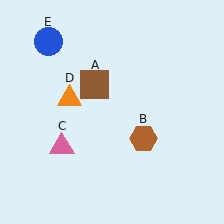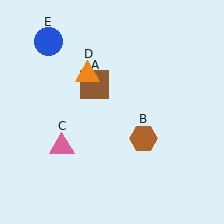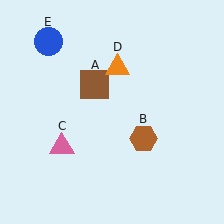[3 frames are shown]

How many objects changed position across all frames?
1 object changed position: orange triangle (object D).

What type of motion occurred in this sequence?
The orange triangle (object D) rotated clockwise around the center of the scene.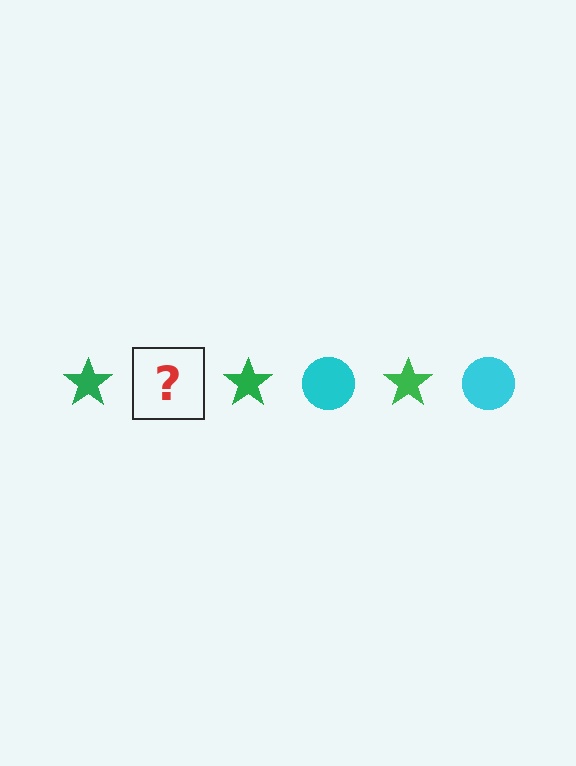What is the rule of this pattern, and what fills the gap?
The rule is that the pattern alternates between green star and cyan circle. The gap should be filled with a cyan circle.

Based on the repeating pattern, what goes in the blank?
The blank should be a cyan circle.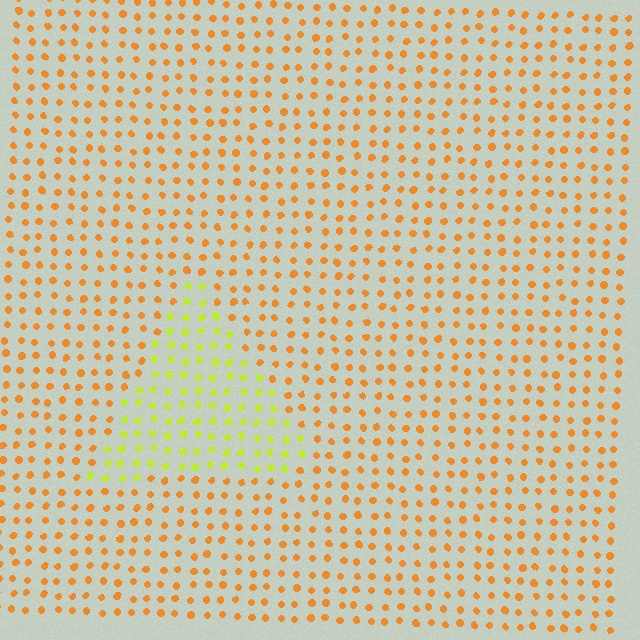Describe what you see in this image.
The image is filled with small orange elements in a uniform arrangement. A triangle-shaped region is visible where the elements are tinted to a slightly different hue, forming a subtle color boundary.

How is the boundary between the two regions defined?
The boundary is defined purely by a slight shift in hue (about 46 degrees). Spacing, size, and orientation are identical on both sides.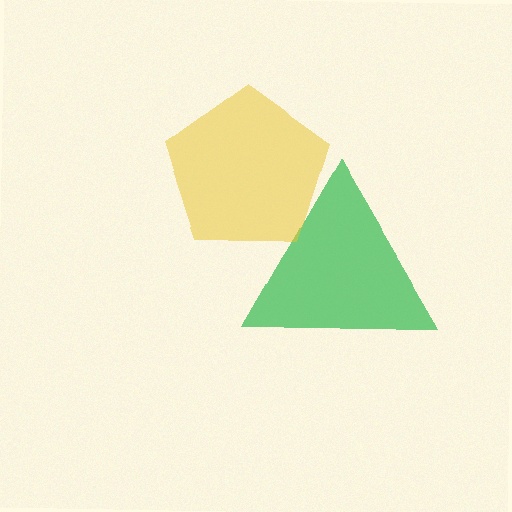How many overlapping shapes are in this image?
There are 2 overlapping shapes in the image.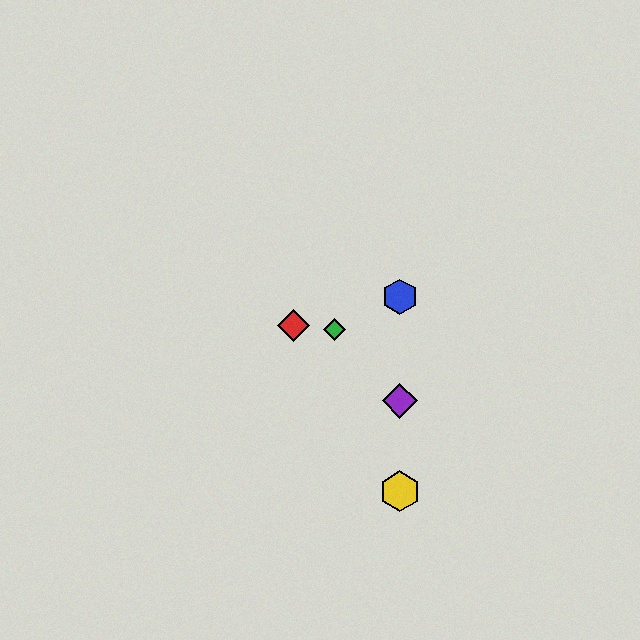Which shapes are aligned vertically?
The blue hexagon, the yellow hexagon, the purple diamond are aligned vertically.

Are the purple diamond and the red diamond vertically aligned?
No, the purple diamond is at x≈400 and the red diamond is at x≈294.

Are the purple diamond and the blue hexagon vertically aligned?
Yes, both are at x≈400.